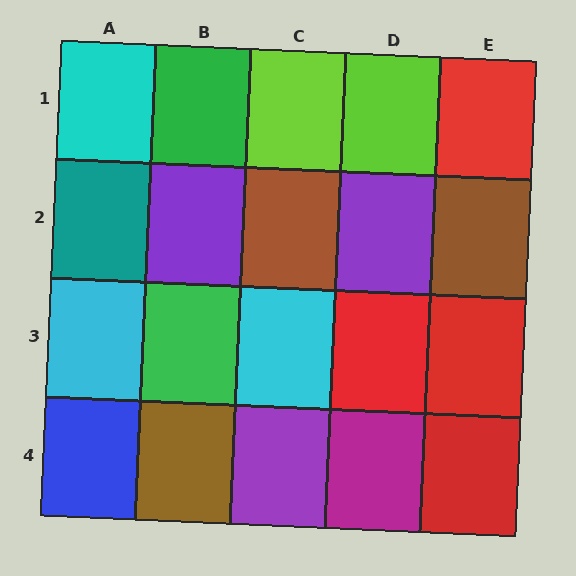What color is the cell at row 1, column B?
Green.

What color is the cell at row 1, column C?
Lime.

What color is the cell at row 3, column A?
Cyan.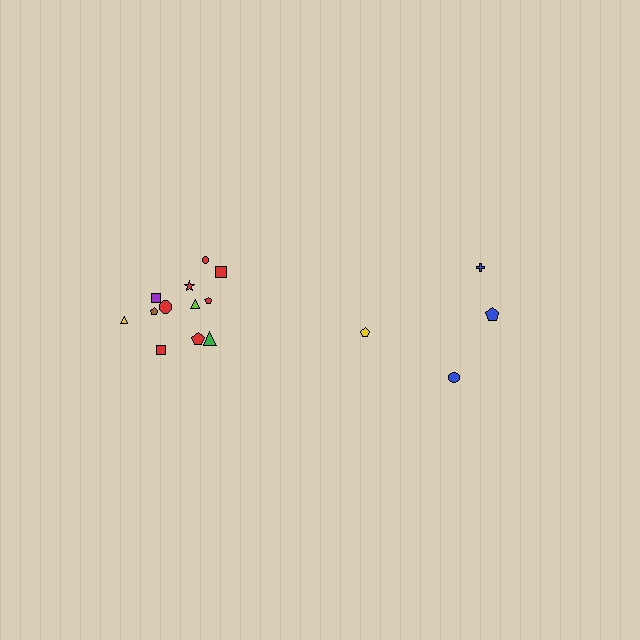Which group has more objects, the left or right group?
The left group.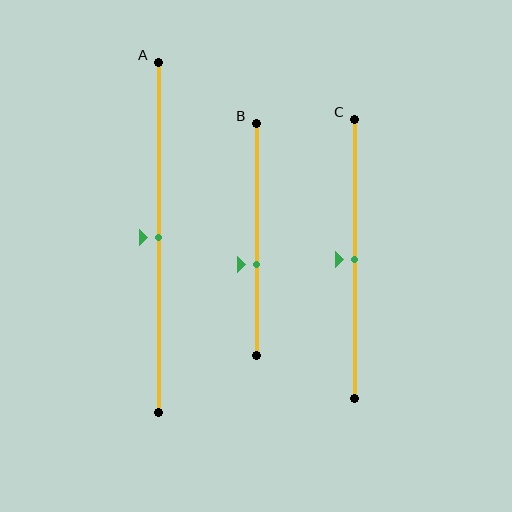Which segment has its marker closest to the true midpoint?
Segment A has its marker closest to the true midpoint.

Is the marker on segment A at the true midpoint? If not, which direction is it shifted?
Yes, the marker on segment A is at the true midpoint.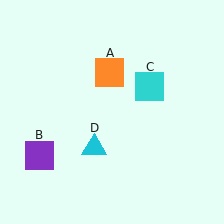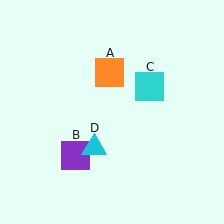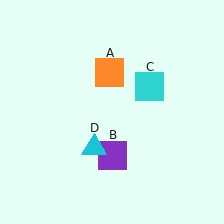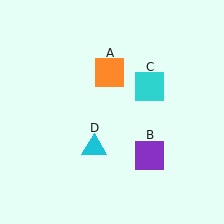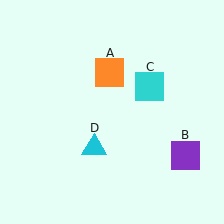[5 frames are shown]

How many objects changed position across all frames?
1 object changed position: purple square (object B).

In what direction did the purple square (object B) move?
The purple square (object B) moved right.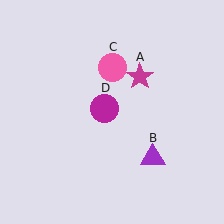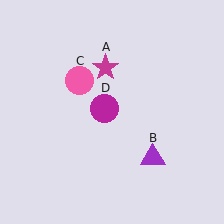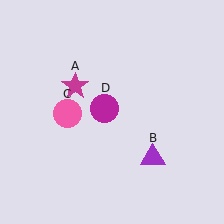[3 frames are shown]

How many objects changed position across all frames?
2 objects changed position: magenta star (object A), pink circle (object C).